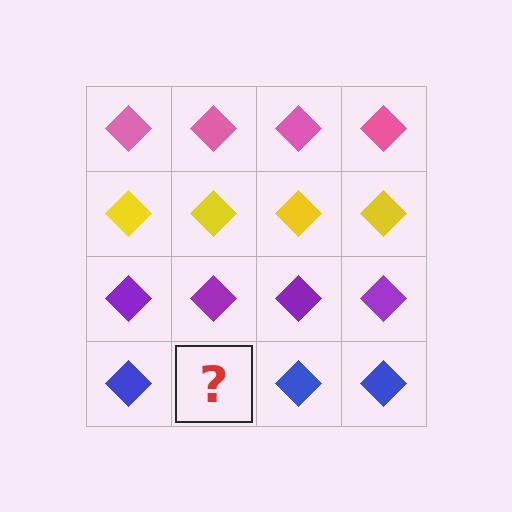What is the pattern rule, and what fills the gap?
The rule is that each row has a consistent color. The gap should be filled with a blue diamond.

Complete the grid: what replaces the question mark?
The question mark should be replaced with a blue diamond.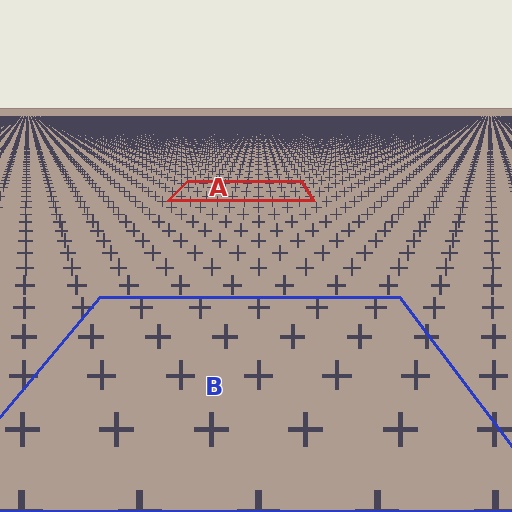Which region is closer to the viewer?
Region B is closer. The texture elements there are larger and more spread out.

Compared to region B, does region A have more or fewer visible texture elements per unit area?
Region A has more texture elements per unit area — they are packed more densely because it is farther away.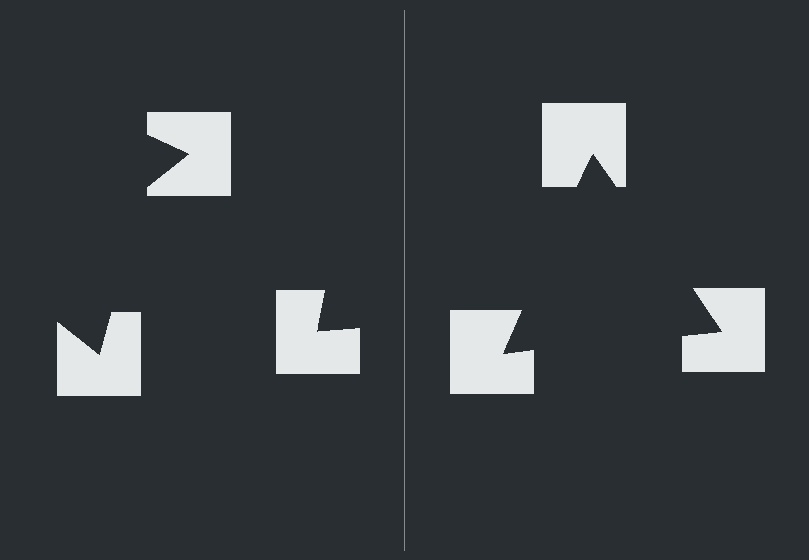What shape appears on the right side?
An illusory triangle.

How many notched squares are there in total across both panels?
6 — 3 on each side.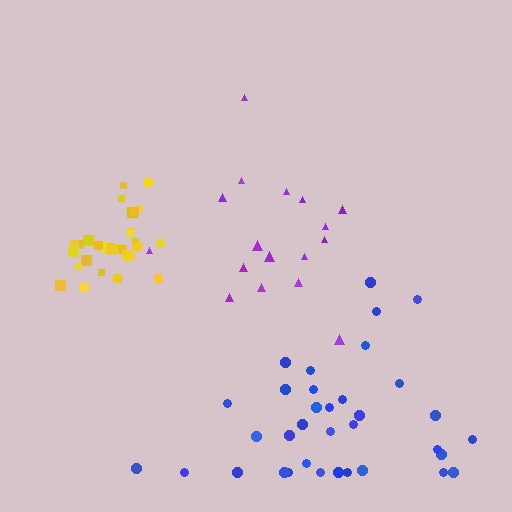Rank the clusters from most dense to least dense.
yellow, blue, purple.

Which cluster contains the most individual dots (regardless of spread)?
Blue (35).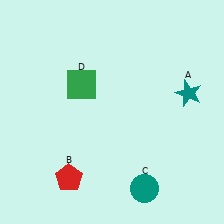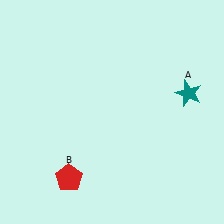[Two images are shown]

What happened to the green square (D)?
The green square (D) was removed in Image 2. It was in the top-left area of Image 1.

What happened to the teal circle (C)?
The teal circle (C) was removed in Image 2. It was in the bottom-right area of Image 1.